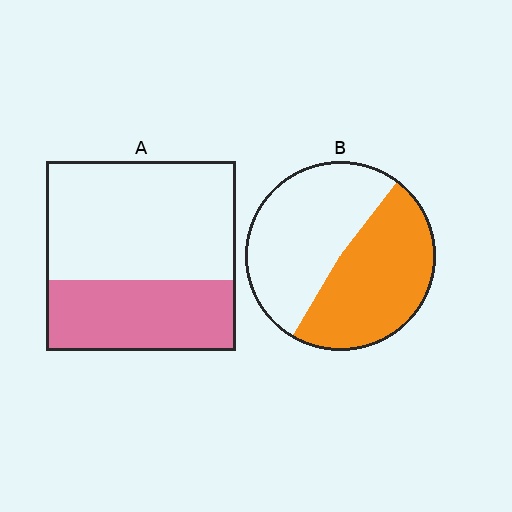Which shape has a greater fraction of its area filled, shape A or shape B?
Shape B.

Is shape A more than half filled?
No.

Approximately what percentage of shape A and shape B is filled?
A is approximately 35% and B is approximately 50%.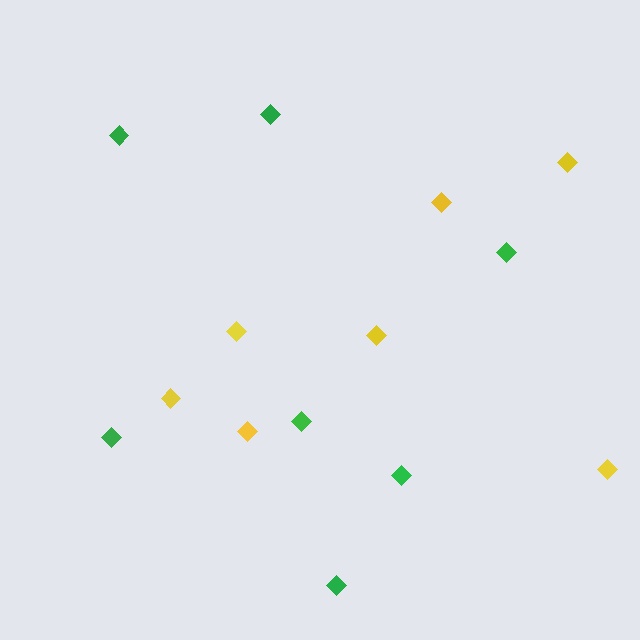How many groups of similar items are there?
There are 2 groups: one group of green diamonds (7) and one group of yellow diamonds (7).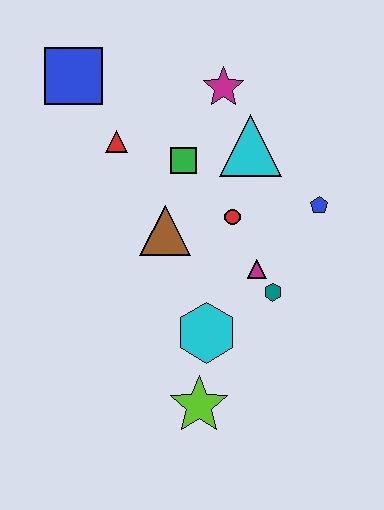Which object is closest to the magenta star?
The cyan triangle is closest to the magenta star.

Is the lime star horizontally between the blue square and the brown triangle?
No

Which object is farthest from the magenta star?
The lime star is farthest from the magenta star.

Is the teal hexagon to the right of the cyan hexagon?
Yes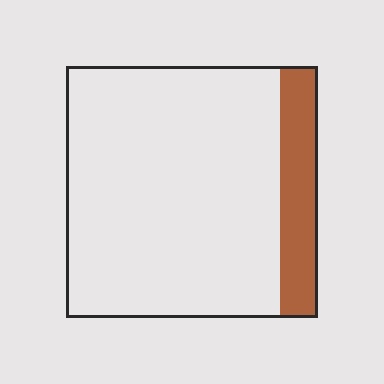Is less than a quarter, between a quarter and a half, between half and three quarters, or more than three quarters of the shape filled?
Less than a quarter.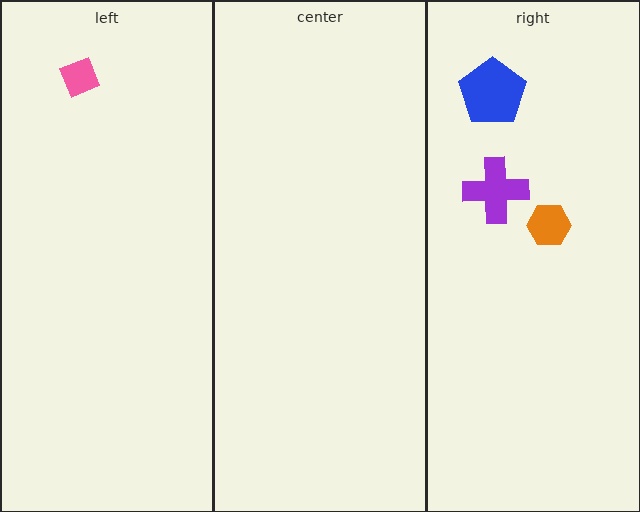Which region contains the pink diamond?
The left region.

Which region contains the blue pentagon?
The right region.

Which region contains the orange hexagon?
The right region.